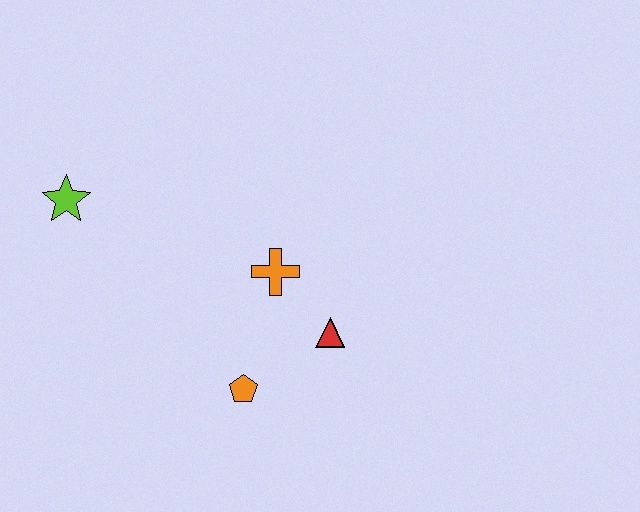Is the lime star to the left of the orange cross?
Yes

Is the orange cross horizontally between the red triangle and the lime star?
Yes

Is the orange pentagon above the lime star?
No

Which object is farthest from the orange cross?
The lime star is farthest from the orange cross.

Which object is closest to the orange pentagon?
The red triangle is closest to the orange pentagon.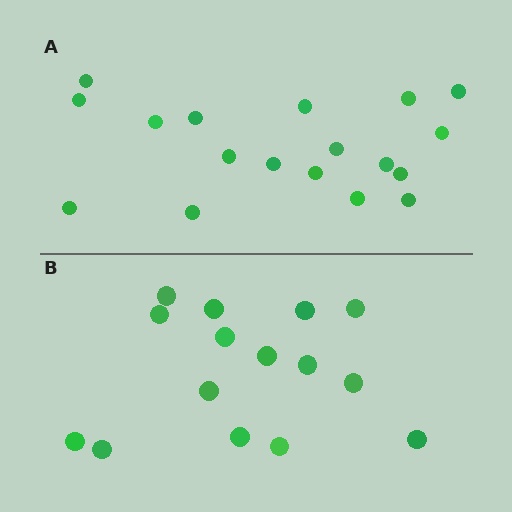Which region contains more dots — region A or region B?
Region A (the top region) has more dots.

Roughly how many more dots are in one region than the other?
Region A has just a few more — roughly 2 or 3 more dots than region B.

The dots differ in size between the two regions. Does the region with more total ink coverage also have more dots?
No. Region B has more total ink coverage because its dots are larger, but region A actually contains more individual dots. Total area can be misleading — the number of items is what matters here.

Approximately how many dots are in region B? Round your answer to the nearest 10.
About 20 dots. (The exact count is 15, which rounds to 20.)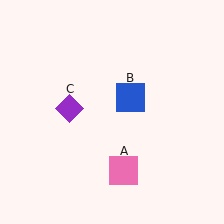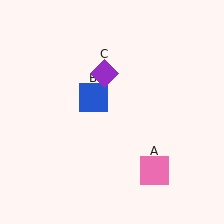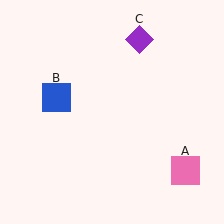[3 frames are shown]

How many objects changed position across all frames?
3 objects changed position: pink square (object A), blue square (object B), purple diamond (object C).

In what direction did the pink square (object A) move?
The pink square (object A) moved right.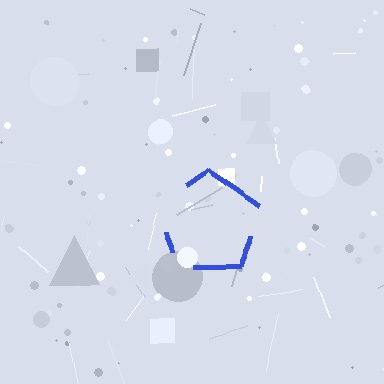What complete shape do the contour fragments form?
The contour fragments form a pentagon.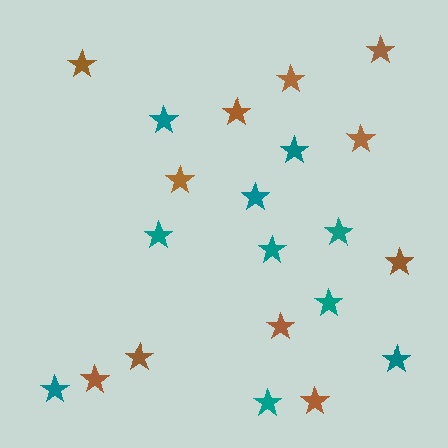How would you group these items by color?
There are 2 groups: one group of brown stars (11) and one group of teal stars (10).